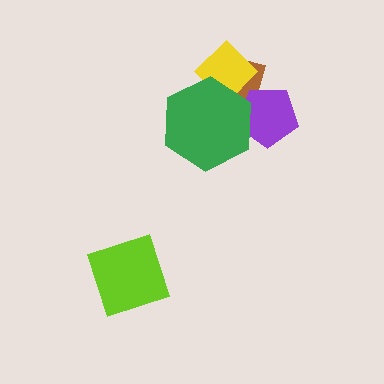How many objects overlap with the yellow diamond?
2 objects overlap with the yellow diamond.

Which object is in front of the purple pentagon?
The green hexagon is in front of the purple pentagon.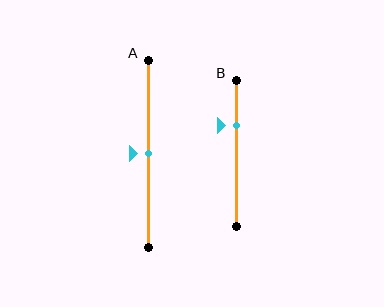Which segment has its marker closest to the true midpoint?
Segment A has its marker closest to the true midpoint.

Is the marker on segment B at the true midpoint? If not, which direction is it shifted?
No, the marker on segment B is shifted upward by about 19% of the segment length.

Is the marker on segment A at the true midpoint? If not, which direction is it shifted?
Yes, the marker on segment A is at the true midpoint.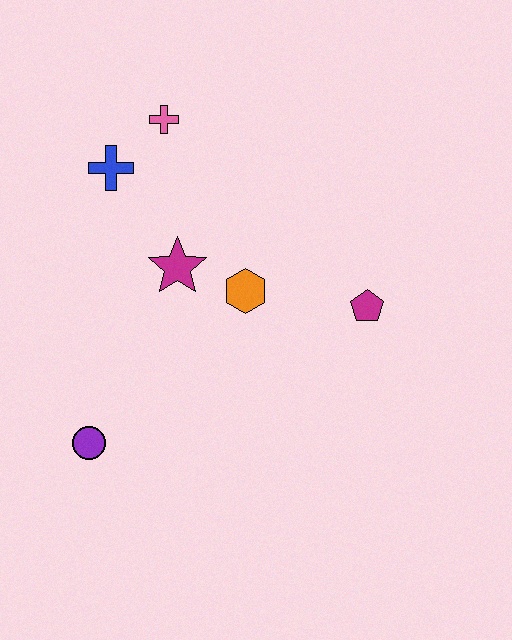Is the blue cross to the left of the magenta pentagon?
Yes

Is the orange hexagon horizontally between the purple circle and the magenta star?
No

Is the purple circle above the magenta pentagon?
No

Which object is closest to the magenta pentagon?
The orange hexagon is closest to the magenta pentagon.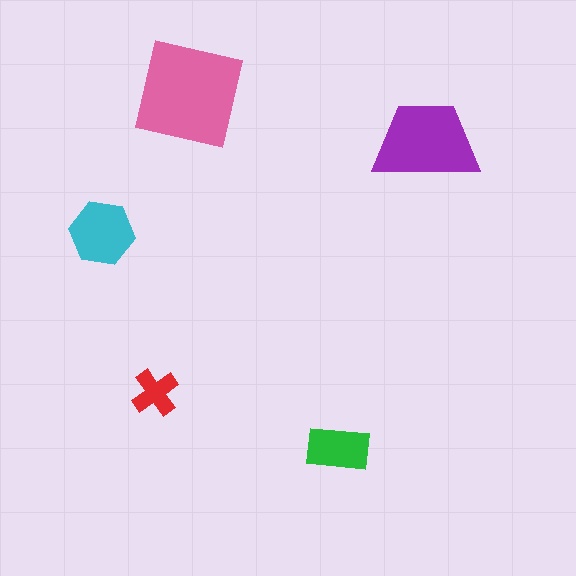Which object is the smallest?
The red cross.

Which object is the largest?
The pink square.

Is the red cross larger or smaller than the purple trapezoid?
Smaller.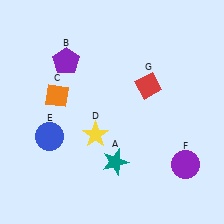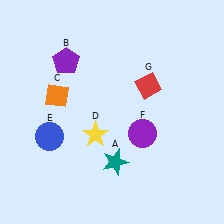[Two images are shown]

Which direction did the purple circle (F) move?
The purple circle (F) moved left.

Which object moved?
The purple circle (F) moved left.